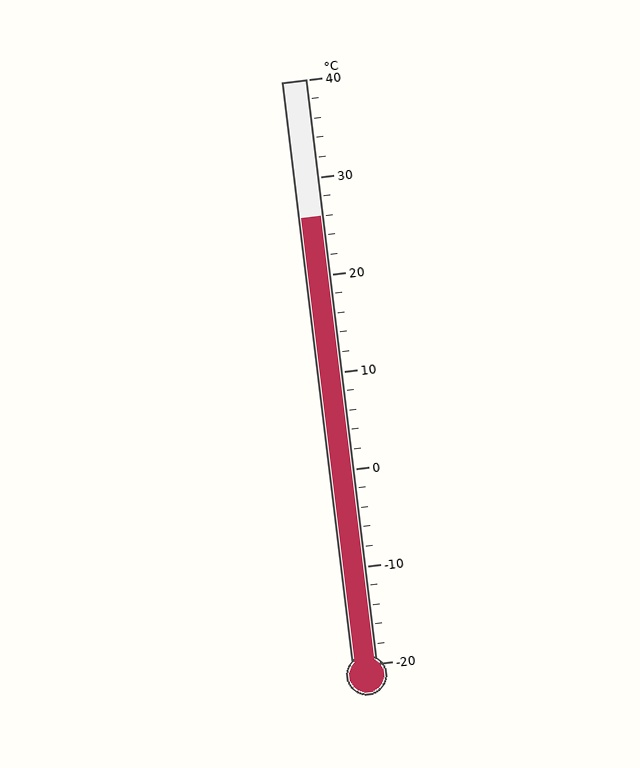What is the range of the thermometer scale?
The thermometer scale ranges from -20°C to 40°C.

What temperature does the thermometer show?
The thermometer shows approximately 26°C.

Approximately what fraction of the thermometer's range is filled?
The thermometer is filled to approximately 75% of its range.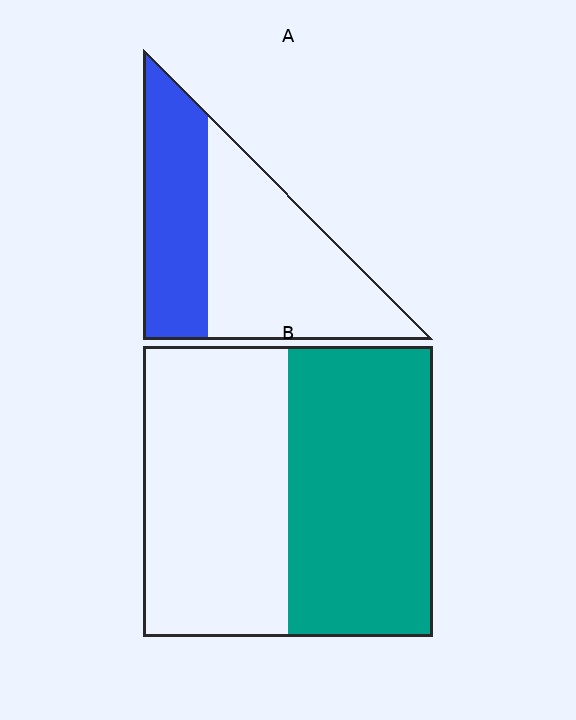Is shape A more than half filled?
No.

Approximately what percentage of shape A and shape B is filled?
A is approximately 40% and B is approximately 50%.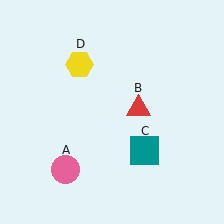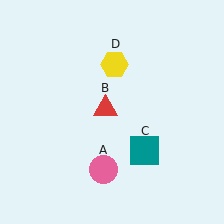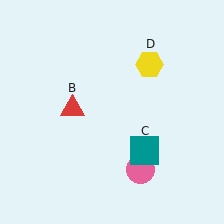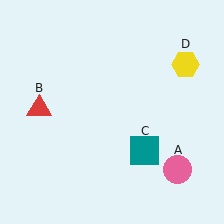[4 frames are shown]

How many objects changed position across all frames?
3 objects changed position: pink circle (object A), red triangle (object B), yellow hexagon (object D).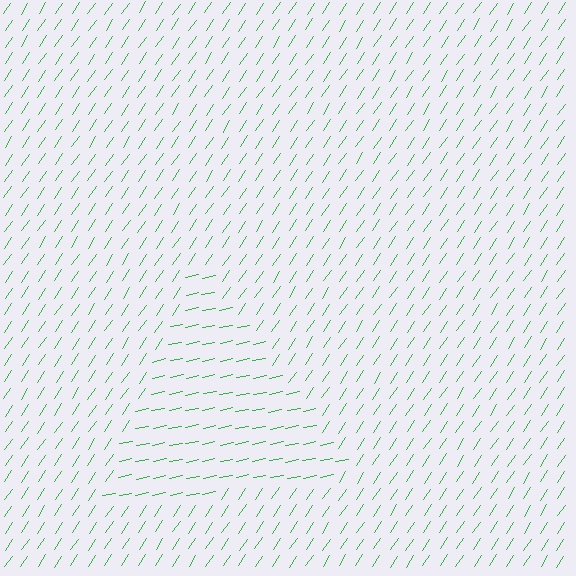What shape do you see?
I see a triangle.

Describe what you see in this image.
The image is filled with small green line segments. A triangle region in the image has lines oriented differently from the surrounding lines, creating a visible texture boundary.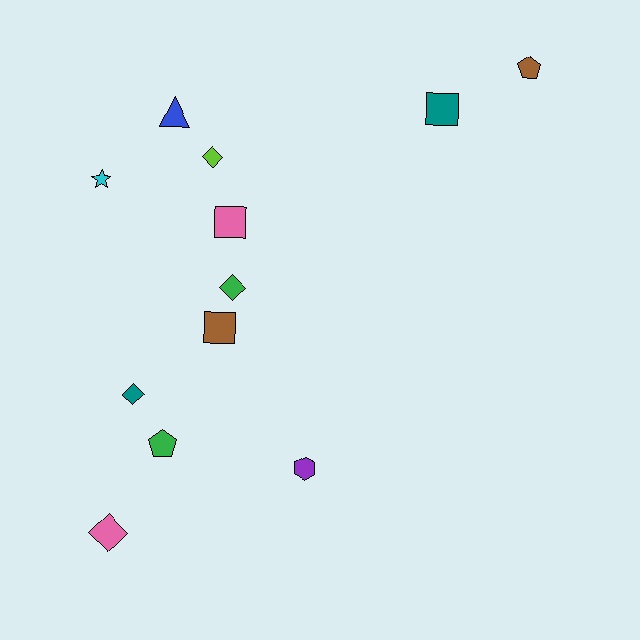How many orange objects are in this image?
There are no orange objects.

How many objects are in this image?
There are 12 objects.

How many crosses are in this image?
There are no crosses.